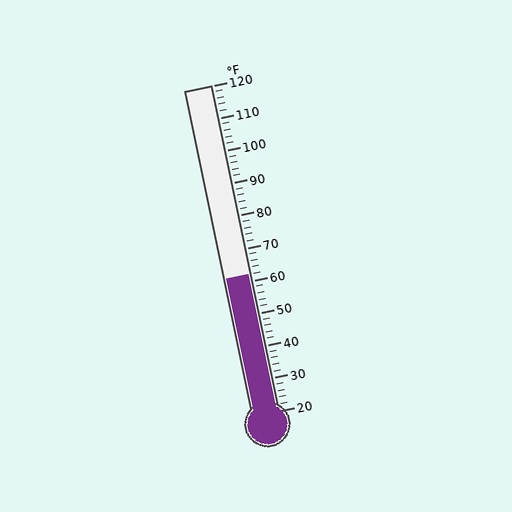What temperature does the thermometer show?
The thermometer shows approximately 62°F.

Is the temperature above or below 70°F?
The temperature is below 70°F.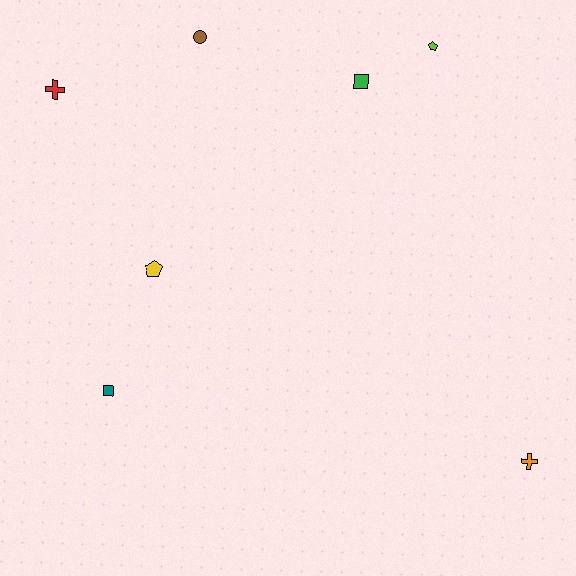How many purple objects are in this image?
There are no purple objects.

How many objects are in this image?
There are 7 objects.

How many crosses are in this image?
There are 2 crosses.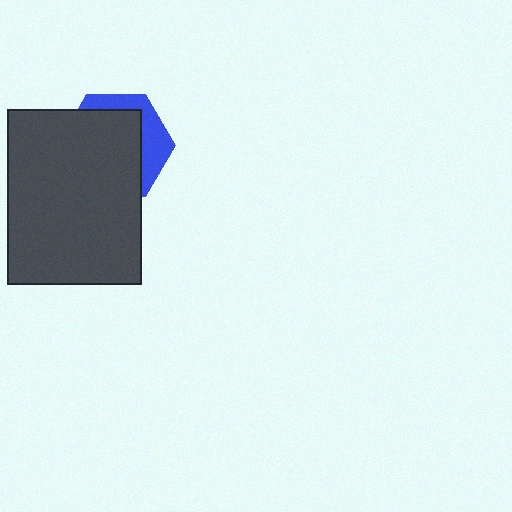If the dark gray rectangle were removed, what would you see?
You would see the complete blue hexagon.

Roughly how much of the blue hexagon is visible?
A small part of it is visible (roughly 32%).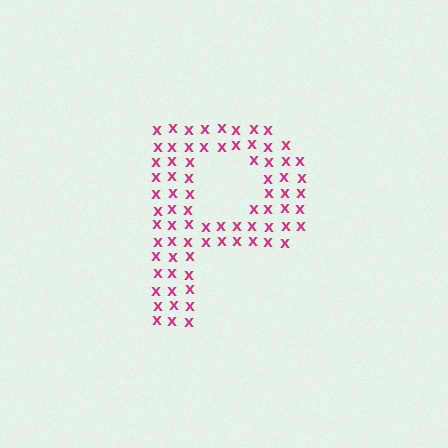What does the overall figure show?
The overall figure shows the letter P.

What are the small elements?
The small elements are letter X's.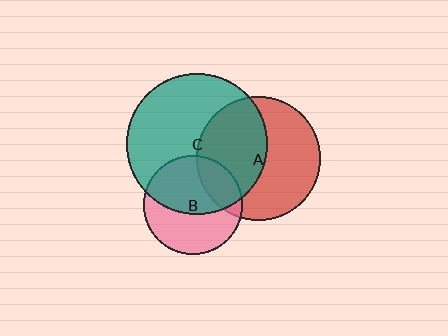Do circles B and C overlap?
Yes.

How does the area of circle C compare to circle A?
Approximately 1.3 times.